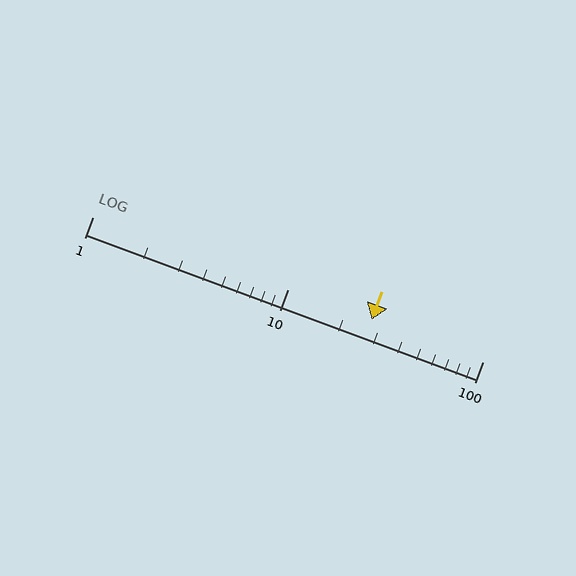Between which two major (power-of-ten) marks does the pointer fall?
The pointer is between 10 and 100.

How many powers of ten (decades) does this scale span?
The scale spans 2 decades, from 1 to 100.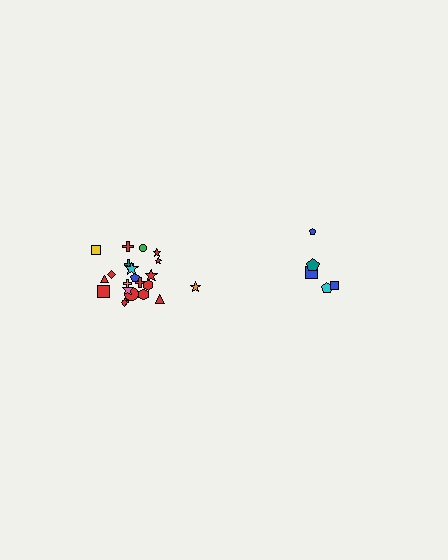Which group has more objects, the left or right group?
The left group.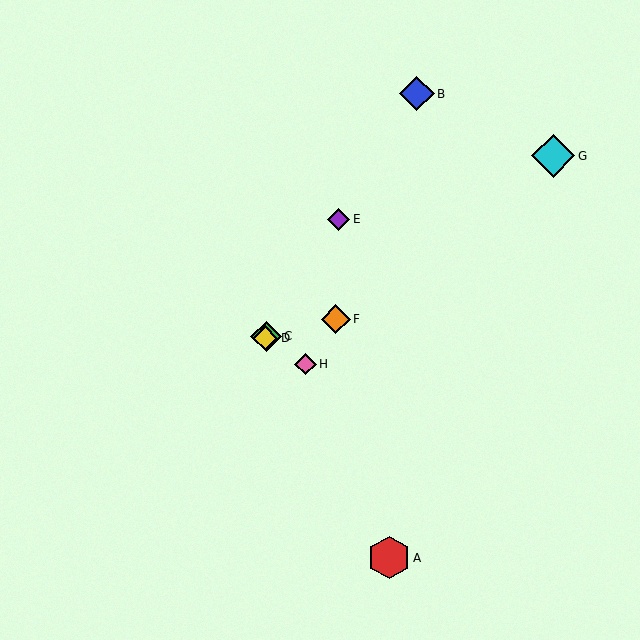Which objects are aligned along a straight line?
Objects B, C, D, E are aligned along a straight line.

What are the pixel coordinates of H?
Object H is at (305, 364).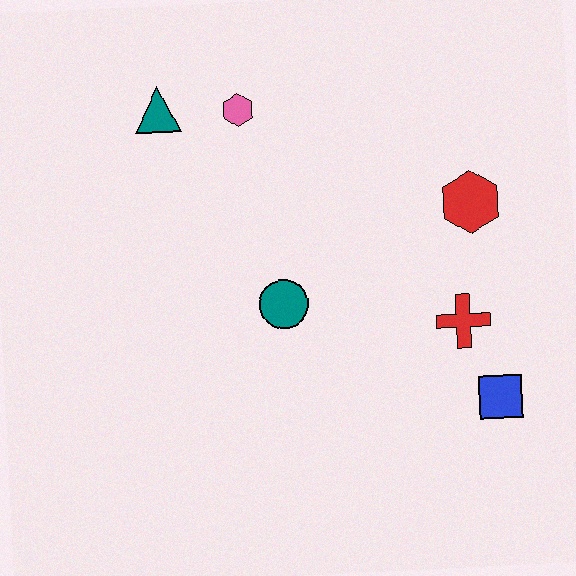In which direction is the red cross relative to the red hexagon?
The red cross is below the red hexagon.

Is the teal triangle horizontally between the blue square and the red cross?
No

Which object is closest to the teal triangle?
The pink hexagon is closest to the teal triangle.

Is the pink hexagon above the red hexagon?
Yes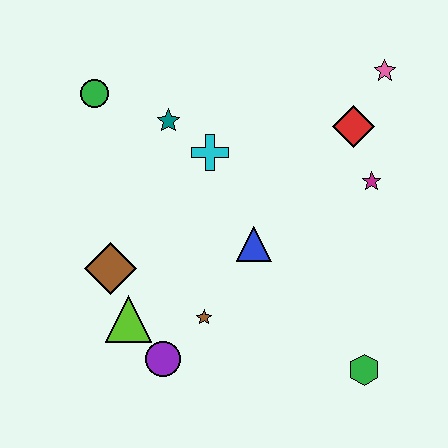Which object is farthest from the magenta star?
The green circle is farthest from the magenta star.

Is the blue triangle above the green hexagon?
Yes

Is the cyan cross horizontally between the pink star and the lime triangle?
Yes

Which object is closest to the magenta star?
The red diamond is closest to the magenta star.